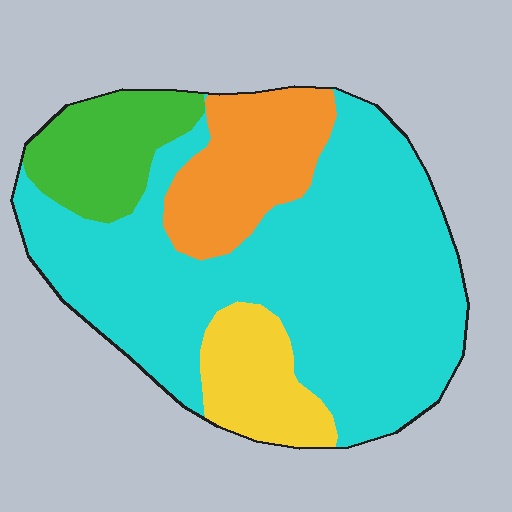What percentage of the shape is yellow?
Yellow takes up about one tenth (1/10) of the shape.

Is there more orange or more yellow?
Orange.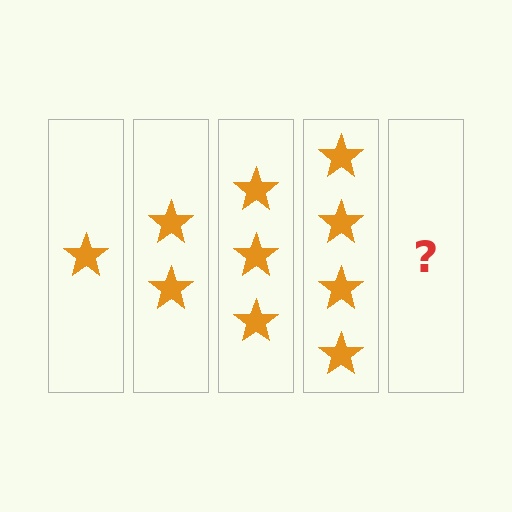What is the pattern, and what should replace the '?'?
The pattern is that each step adds one more star. The '?' should be 5 stars.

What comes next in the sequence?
The next element should be 5 stars.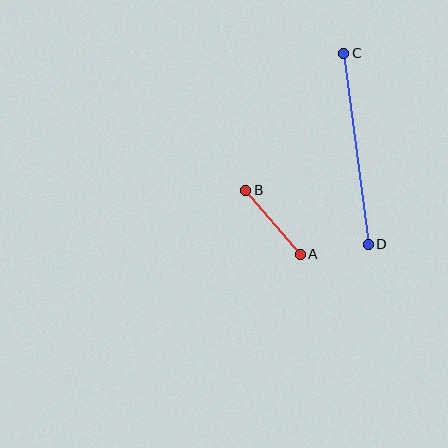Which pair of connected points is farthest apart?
Points C and D are farthest apart.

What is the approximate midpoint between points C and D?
The midpoint is at approximately (356, 149) pixels.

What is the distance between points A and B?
The distance is approximately 84 pixels.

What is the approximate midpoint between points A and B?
The midpoint is at approximately (273, 222) pixels.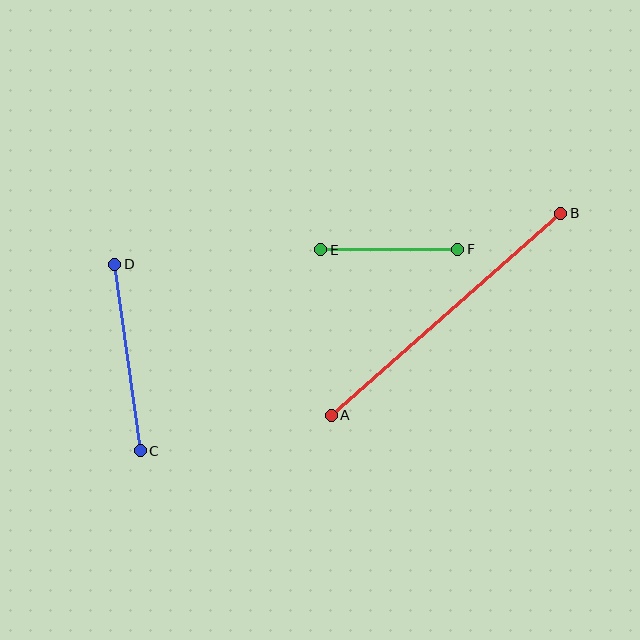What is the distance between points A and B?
The distance is approximately 306 pixels.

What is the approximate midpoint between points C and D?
The midpoint is at approximately (128, 358) pixels.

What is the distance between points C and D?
The distance is approximately 188 pixels.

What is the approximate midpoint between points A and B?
The midpoint is at approximately (446, 314) pixels.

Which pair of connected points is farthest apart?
Points A and B are farthest apart.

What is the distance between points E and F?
The distance is approximately 137 pixels.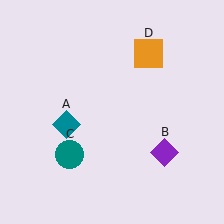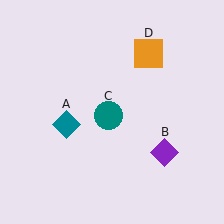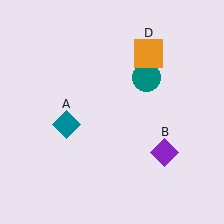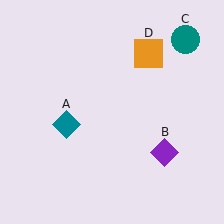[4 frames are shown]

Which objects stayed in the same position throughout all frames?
Teal diamond (object A) and purple diamond (object B) and orange square (object D) remained stationary.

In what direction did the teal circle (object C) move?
The teal circle (object C) moved up and to the right.